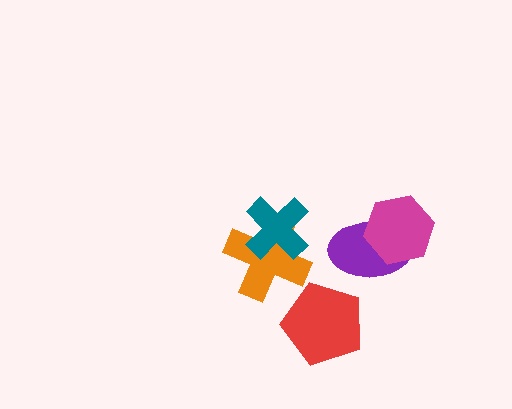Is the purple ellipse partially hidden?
Yes, it is partially covered by another shape.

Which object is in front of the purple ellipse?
The magenta hexagon is in front of the purple ellipse.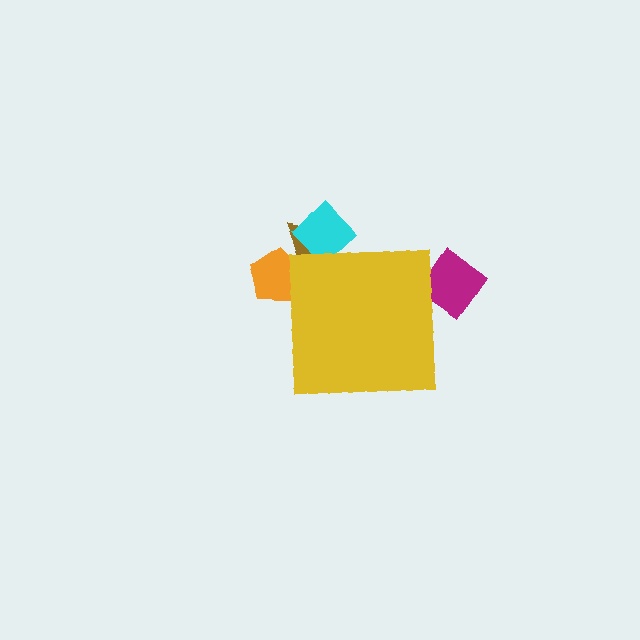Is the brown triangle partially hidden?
Yes, the brown triangle is partially hidden behind the yellow square.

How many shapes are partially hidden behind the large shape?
4 shapes are partially hidden.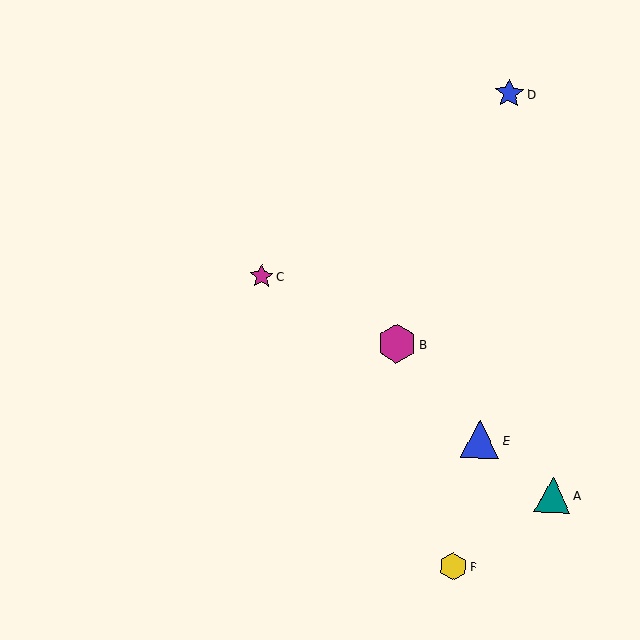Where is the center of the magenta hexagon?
The center of the magenta hexagon is at (397, 344).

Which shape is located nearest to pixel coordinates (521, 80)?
The blue star (labeled D) at (509, 94) is nearest to that location.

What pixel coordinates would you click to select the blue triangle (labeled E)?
Click at (481, 439) to select the blue triangle E.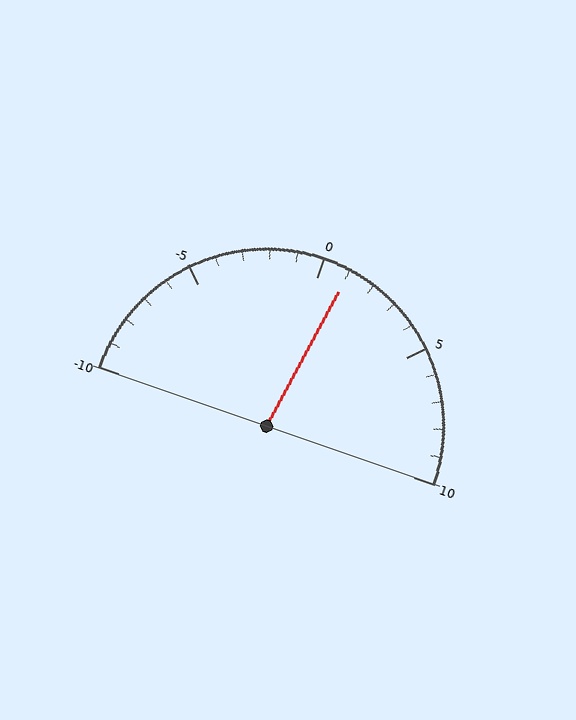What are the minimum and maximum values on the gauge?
The gauge ranges from -10 to 10.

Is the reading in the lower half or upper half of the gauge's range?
The reading is in the upper half of the range (-10 to 10).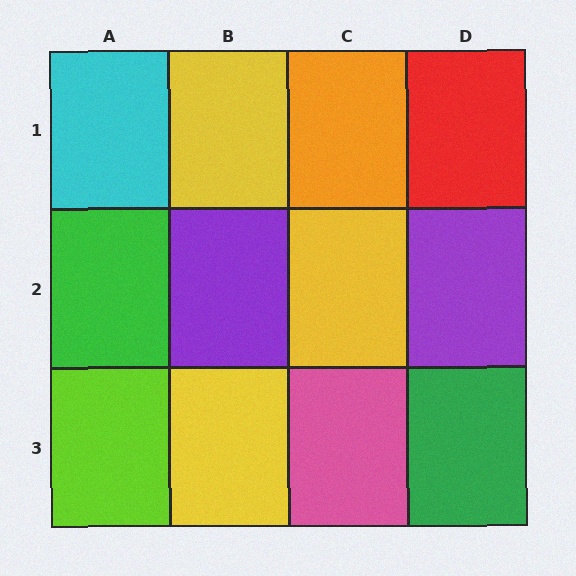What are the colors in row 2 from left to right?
Green, purple, yellow, purple.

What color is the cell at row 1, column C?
Orange.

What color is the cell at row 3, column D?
Green.